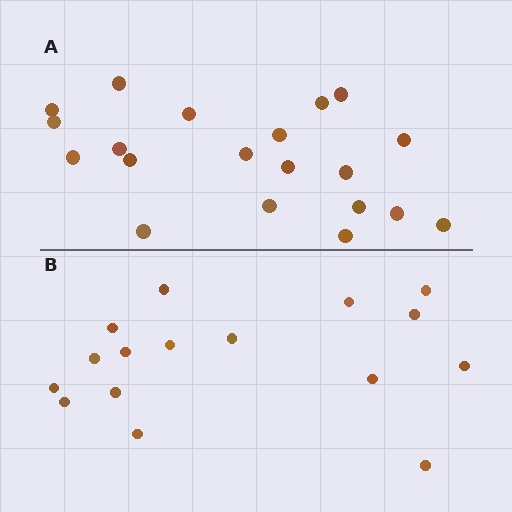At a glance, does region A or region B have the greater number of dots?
Region A (the top region) has more dots.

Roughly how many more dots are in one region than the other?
Region A has about 4 more dots than region B.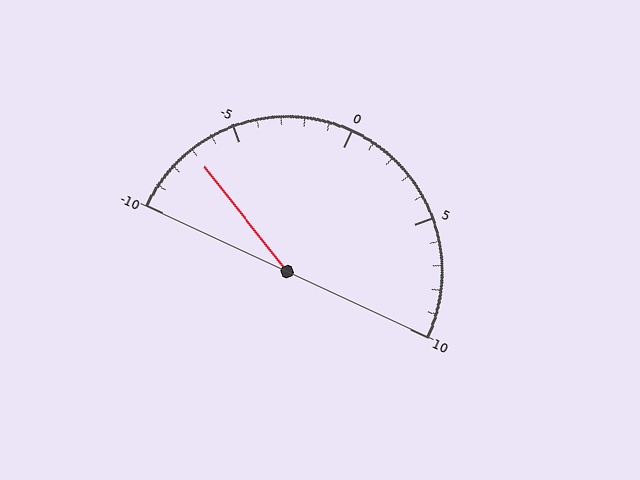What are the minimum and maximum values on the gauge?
The gauge ranges from -10 to 10.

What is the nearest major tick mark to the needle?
The nearest major tick mark is -5.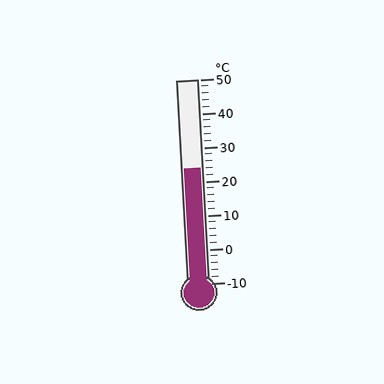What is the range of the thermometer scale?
The thermometer scale ranges from -10°C to 50°C.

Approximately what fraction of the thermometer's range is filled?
The thermometer is filled to approximately 55% of its range.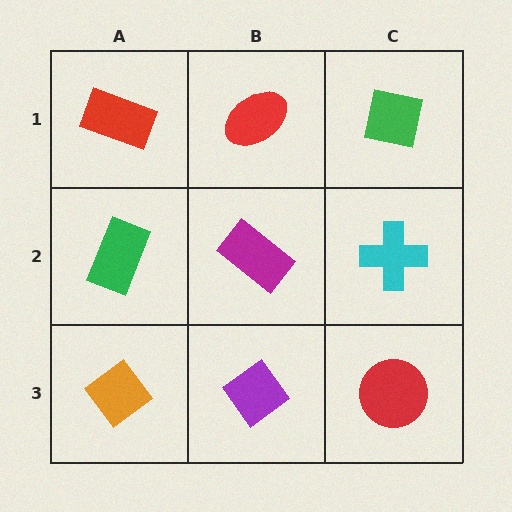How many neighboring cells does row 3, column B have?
3.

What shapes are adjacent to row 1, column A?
A green rectangle (row 2, column A), a red ellipse (row 1, column B).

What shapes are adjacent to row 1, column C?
A cyan cross (row 2, column C), a red ellipse (row 1, column B).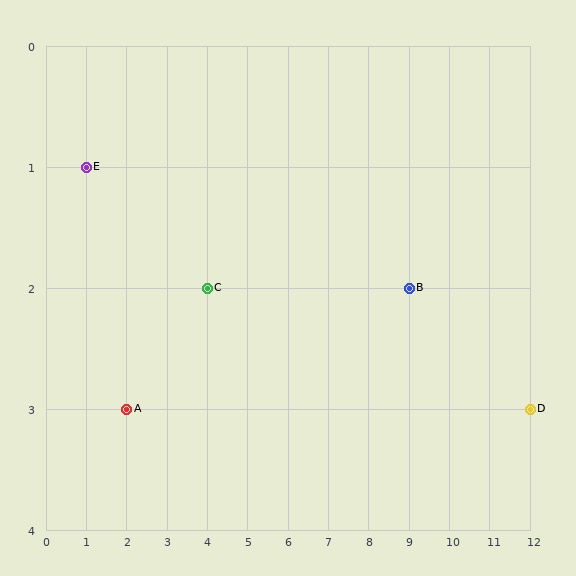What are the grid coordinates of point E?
Point E is at grid coordinates (1, 1).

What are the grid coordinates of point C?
Point C is at grid coordinates (4, 2).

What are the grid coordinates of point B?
Point B is at grid coordinates (9, 2).